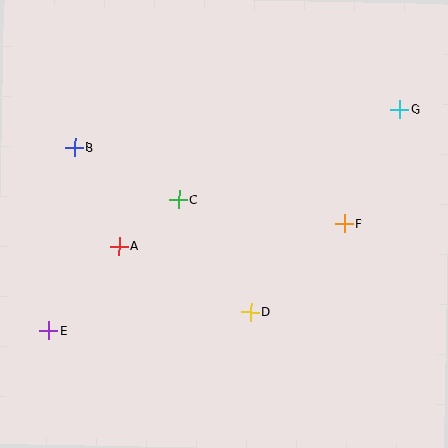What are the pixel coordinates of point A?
Point A is at (119, 246).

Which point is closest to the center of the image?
Point C at (179, 200) is closest to the center.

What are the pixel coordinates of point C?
Point C is at (179, 200).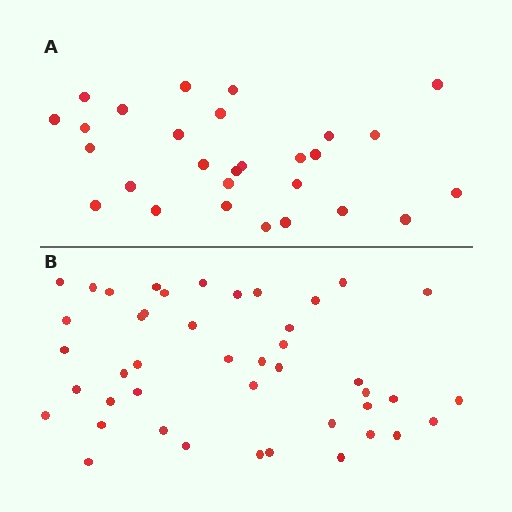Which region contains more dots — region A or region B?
Region B (the bottom region) has more dots.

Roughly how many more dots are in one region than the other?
Region B has approximately 15 more dots than region A.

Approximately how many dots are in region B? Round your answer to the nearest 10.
About 40 dots. (The exact count is 44, which rounds to 40.)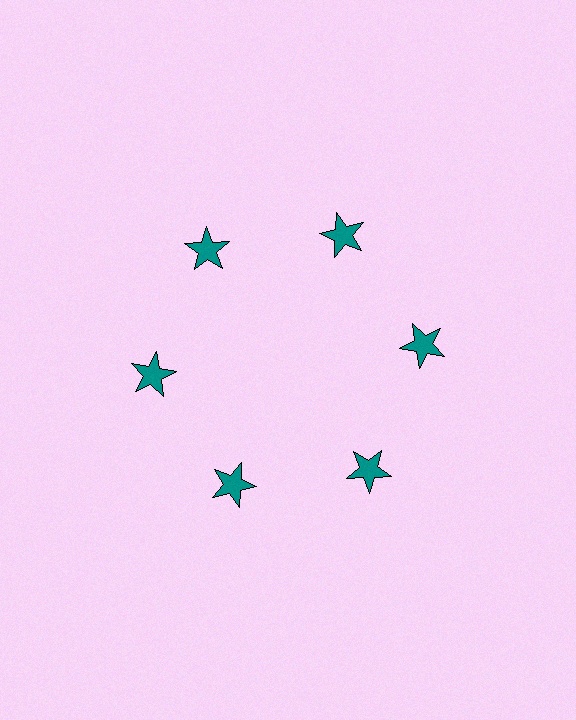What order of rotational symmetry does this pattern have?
This pattern has 6-fold rotational symmetry.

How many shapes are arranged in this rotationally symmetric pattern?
There are 6 shapes, arranged in 6 groups of 1.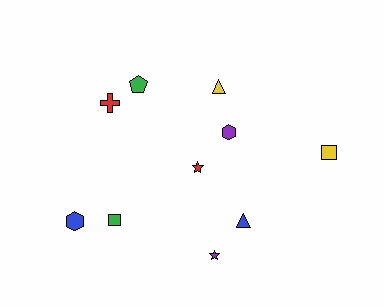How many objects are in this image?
There are 10 objects.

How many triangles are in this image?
There are 2 triangles.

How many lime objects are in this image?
There are no lime objects.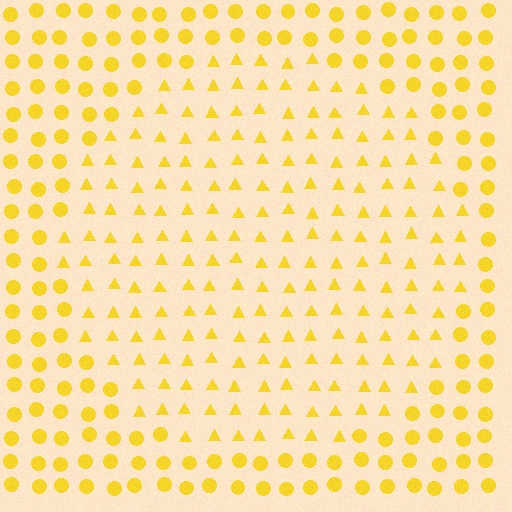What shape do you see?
I see a circle.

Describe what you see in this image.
The image is filled with small yellow elements arranged in a uniform grid. A circle-shaped region contains triangles, while the surrounding area contains circles. The boundary is defined purely by the change in element shape.